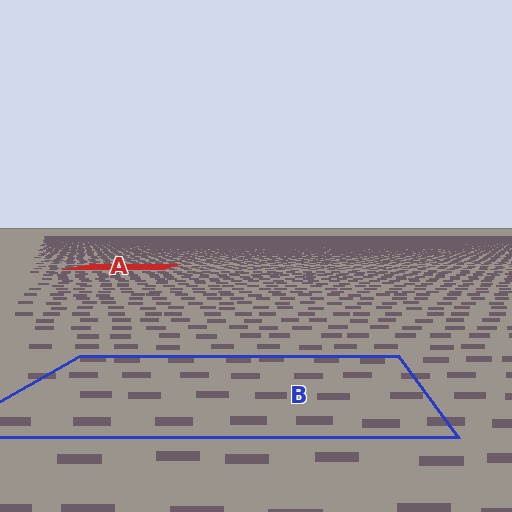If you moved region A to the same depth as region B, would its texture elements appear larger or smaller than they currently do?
They would appear larger. At a closer depth, the same texture elements are projected at a bigger on-screen size.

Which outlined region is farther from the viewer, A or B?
Region A is farther from the viewer — the texture elements inside it appear smaller and more densely packed.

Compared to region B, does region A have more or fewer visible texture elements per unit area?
Region A has more texture elements per unit area — they are packed more densely because it is farther away.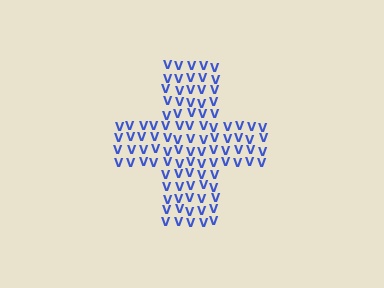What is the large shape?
The large shape is a cross.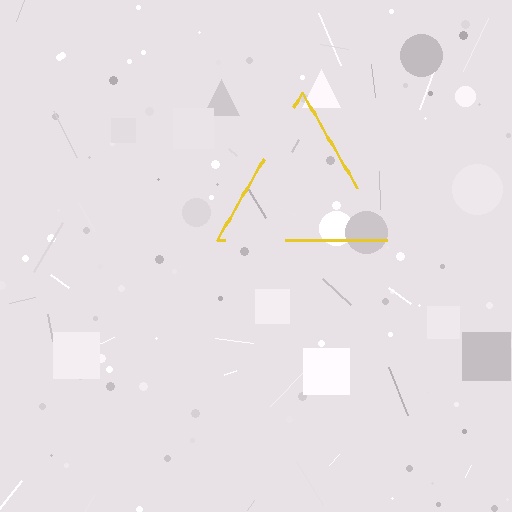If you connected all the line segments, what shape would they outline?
They would outline a triangle.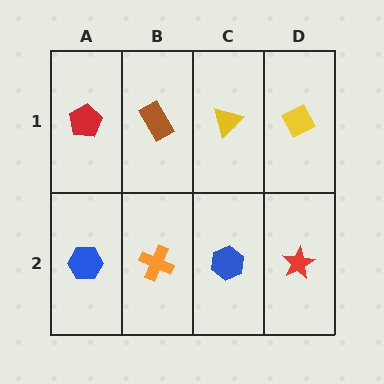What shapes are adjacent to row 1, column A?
A blue hexagon (row 2, column A), a brown rectangle (row 1, column B).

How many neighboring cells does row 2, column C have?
3.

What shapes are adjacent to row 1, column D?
A red star (row 2, column D), a yellow triangle (row 1, column C).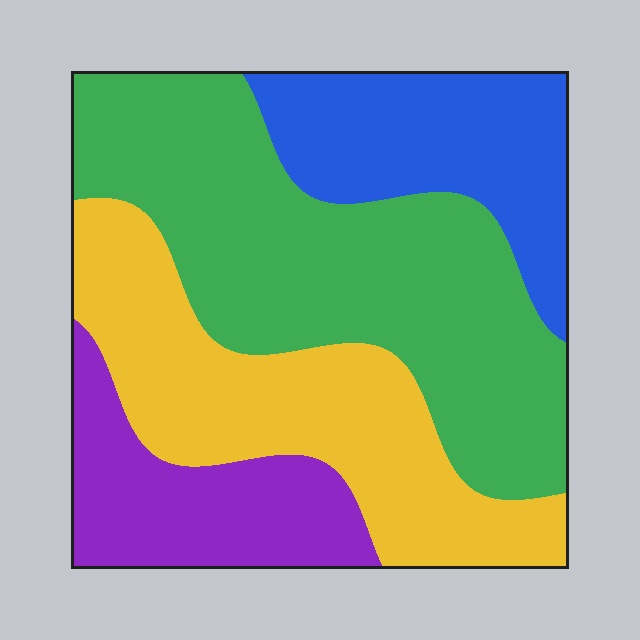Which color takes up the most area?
Green, at roughly 40%.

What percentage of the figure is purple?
Purple covers 15% of the figure.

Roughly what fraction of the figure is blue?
Blue takes up about one sixth (1/6) of the figure.